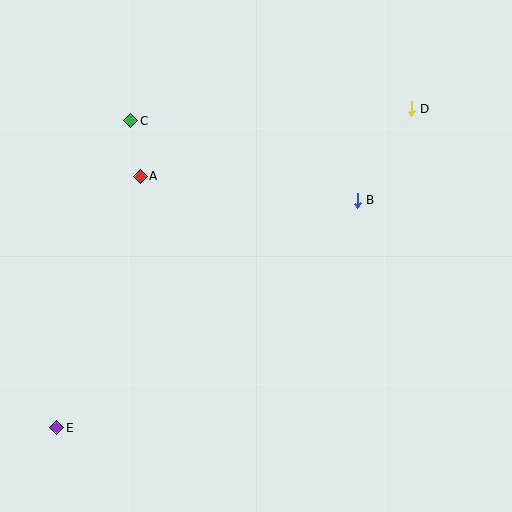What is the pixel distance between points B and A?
The distance between B and A is 219 pixels.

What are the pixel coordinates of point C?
Point C is at (131, 121).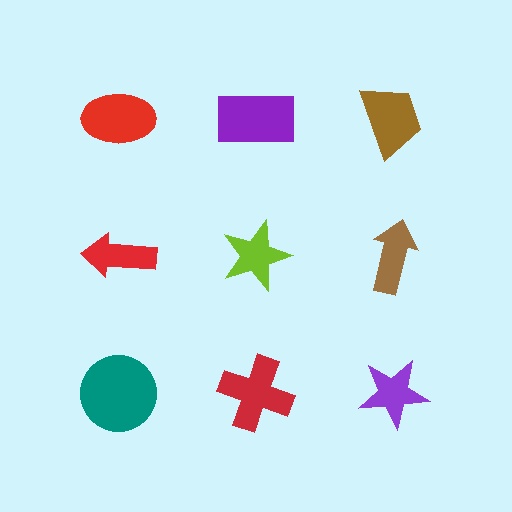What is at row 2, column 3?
A brown arrow.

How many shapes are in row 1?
3 shapes.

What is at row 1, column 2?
A purple rectangle.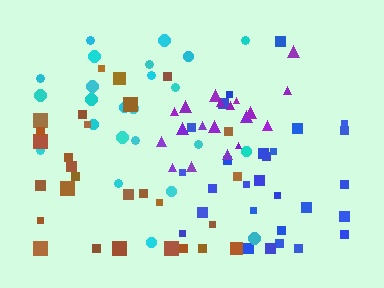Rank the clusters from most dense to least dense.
purple, blue, brown, cyan.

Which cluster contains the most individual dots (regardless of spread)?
Brown (31).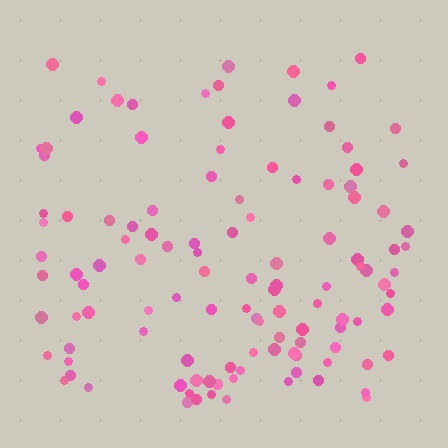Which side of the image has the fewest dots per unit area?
The top.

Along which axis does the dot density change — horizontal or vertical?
Vertical.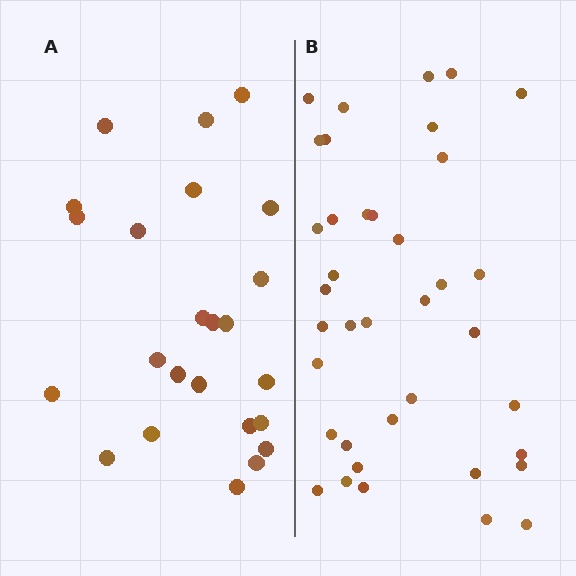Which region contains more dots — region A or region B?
Region B (the right region) has more dots.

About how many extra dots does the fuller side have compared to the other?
Region B has approximately 15 more dots than region A.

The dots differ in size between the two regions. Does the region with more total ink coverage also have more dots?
No. Region A has more total ink coverage because its dots are larger, but region B actually contains more individual dots. Total area can be misleading — the number of items is what matters here.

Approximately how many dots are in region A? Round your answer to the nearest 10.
About 20 dots. (The exact count is 24, which rounds to 20.)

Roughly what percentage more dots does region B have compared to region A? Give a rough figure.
About 60% more.